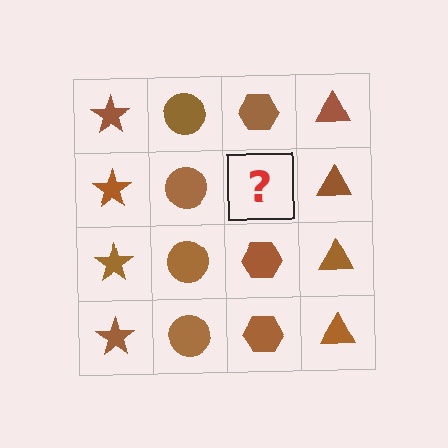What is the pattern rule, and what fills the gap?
The rule is that each column has a consistent shape. The gap should be filled with a brown hexagon.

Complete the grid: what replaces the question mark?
The question mark should be replaced with a brown hexagon.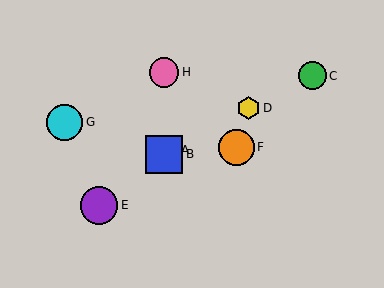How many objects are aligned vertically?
3 objects (A, B, H) are aligned vertically.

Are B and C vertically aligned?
No, B is at x≈164 and C is at x≈312.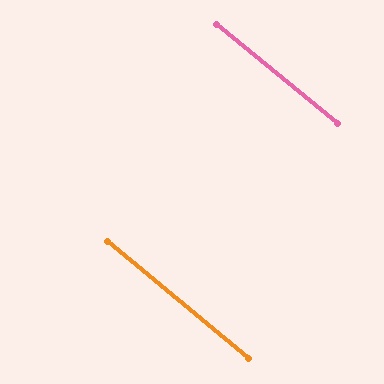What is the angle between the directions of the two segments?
Approximately 1 degree.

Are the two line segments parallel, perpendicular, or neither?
Parallel — their directions differ by only 0.5°.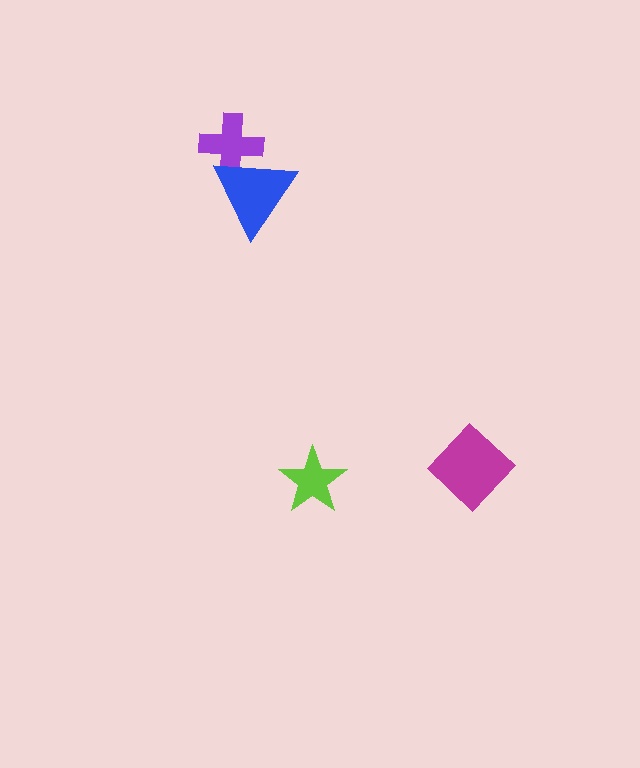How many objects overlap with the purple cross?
1 object overlaps with the purple cross.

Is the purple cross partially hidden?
Yes, it is partially covered by another shape.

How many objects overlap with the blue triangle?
1 object overlaps with the blue triangle.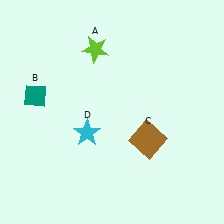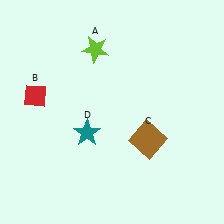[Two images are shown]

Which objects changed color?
B changed from teal to red. D changed from cyan to teal.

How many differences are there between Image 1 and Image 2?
There are 2 differences between the two images.